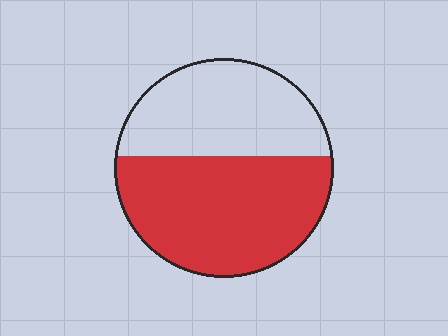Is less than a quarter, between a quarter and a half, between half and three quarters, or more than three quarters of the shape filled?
Between half and three quarters.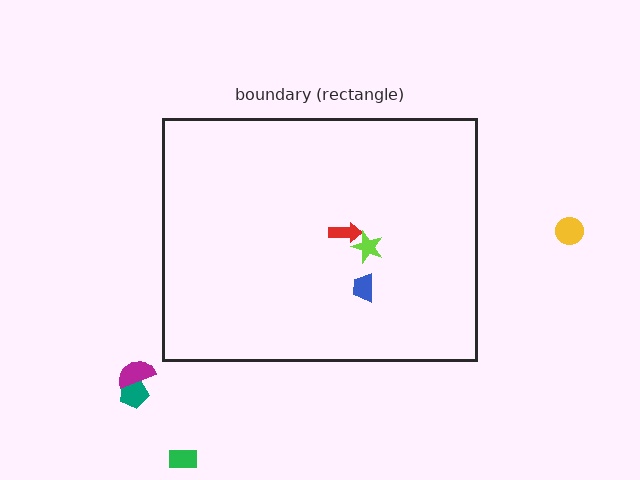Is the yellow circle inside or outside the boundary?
Outside.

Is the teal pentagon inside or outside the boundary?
Outside.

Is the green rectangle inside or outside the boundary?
Outside.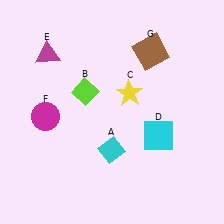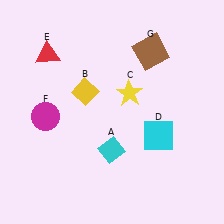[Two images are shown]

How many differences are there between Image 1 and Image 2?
There are 2 differences between the two images.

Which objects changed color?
B changed from lime to yellow. E changed from magenta to red.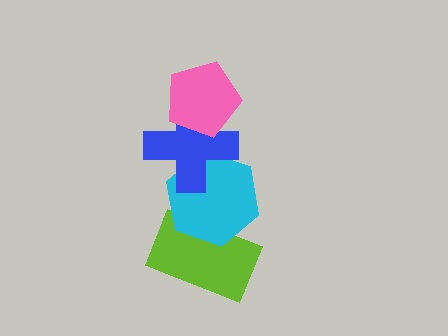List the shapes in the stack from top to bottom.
From top to bottom: the pink pentagon, the blue cross, the cyan hexagon, the lime rectangle.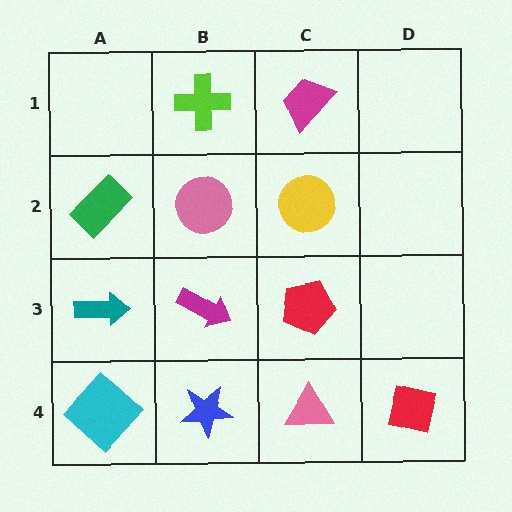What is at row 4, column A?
A cyan diamond.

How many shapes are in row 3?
3 shapes.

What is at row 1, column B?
A lime cross.